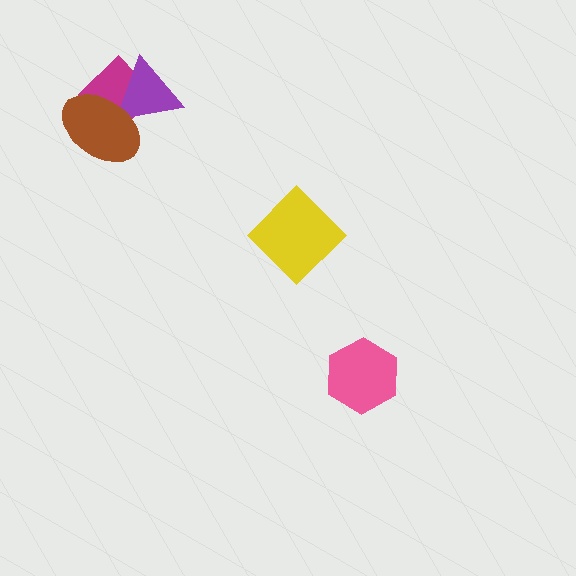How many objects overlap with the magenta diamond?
2 objects overlap with the magenta diamond.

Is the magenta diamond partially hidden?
Yes, it is partially covered by another shape.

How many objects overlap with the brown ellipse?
2 objects overlap with the brown ellipse.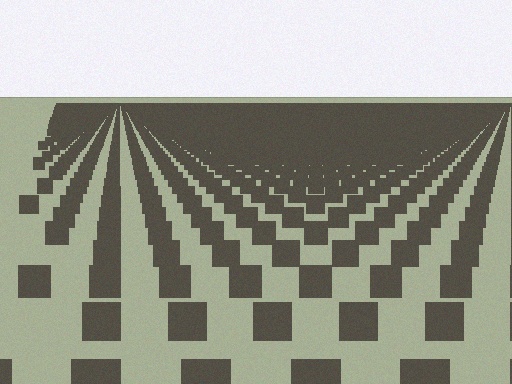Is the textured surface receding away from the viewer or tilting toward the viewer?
The surface is receding away from the viewer. Texture elements get smaller and denser toward the top.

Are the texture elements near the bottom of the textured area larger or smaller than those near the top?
Larger. Near the bottom, elements are closer to the viewer and appear at a bigger on-screen size.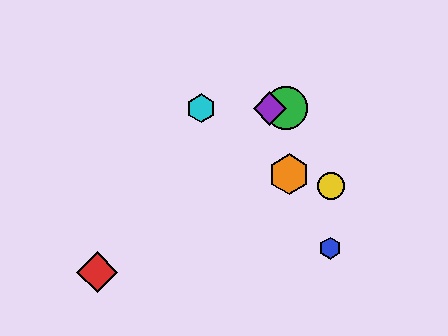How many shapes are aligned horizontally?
3 shapes (the green circle, the purple diamond, the cyan hexagon) are aligned horizontally.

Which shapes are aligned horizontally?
The green circle, the purple diamond, the cyan hexagon are aligned horizontally.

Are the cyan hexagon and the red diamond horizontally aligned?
No, the cyan hexagon is at y≈108 and the red diamond is at y≈272.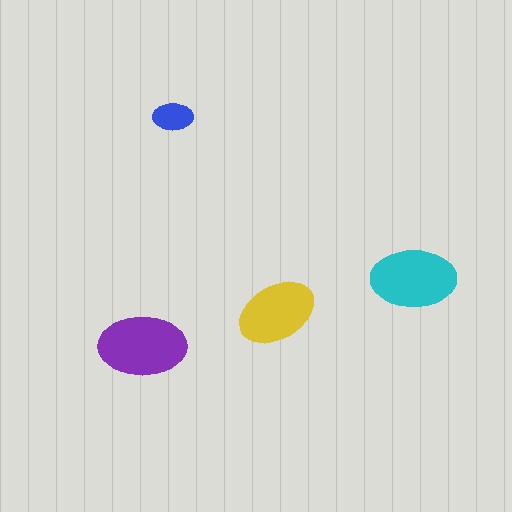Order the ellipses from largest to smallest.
the purple one, the cyan one, the yellow one, the blue one.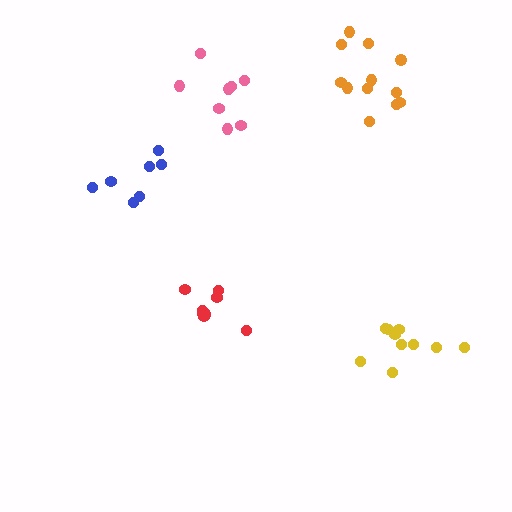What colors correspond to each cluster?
The clusters are colored: orange, pink, yellow, blue, red.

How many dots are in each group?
Group 1: 12 dots, Group 2: 8 dots, Group 3: 10 dots, Group 4: 7 dots, Group 5: 9 dots (46 total).